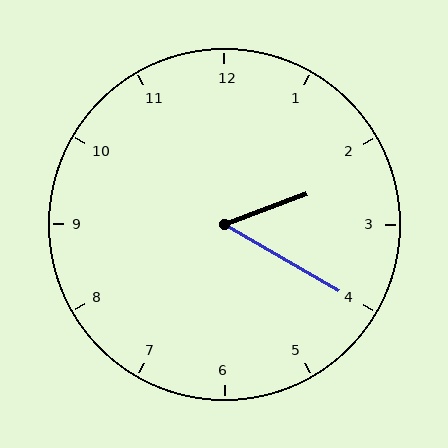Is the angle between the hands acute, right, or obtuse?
It is acute.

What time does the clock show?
2:20.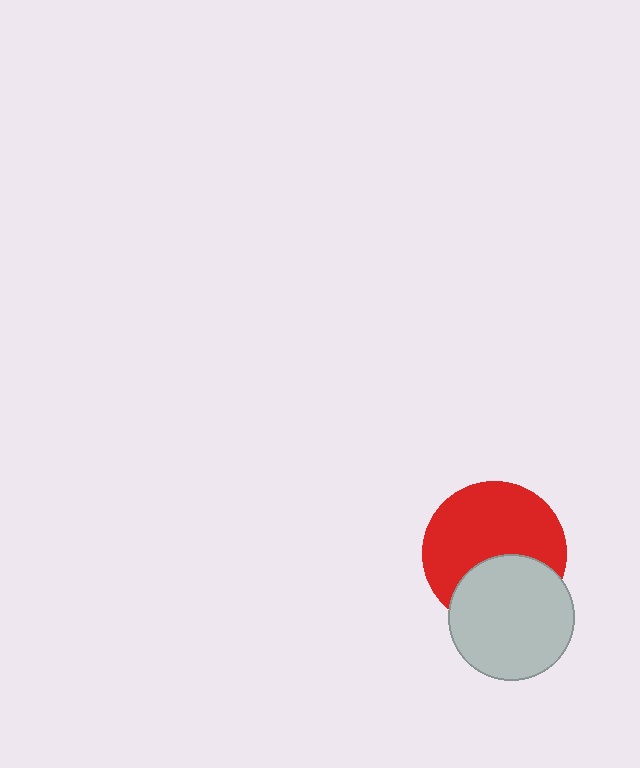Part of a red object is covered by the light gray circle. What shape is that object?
It is a circle.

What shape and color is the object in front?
The object in front is a light gray circle.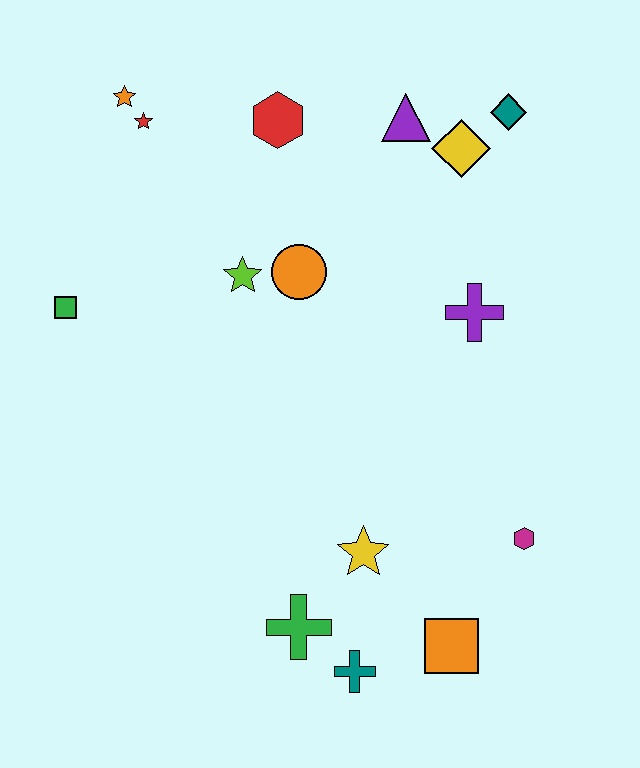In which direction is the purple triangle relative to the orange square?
The purple triangle is above the orange square.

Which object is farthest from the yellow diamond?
The teal cross is farthest from the yellow diamond.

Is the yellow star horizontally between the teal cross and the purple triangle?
Yes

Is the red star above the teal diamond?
No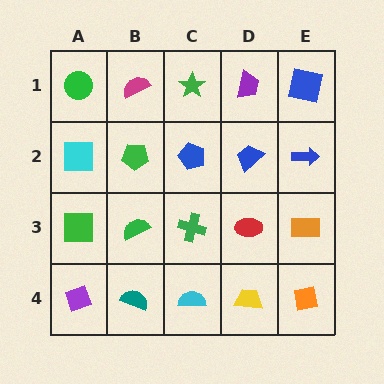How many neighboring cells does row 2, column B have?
4.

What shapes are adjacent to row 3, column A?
A cyan square (row 2, column A), a purple diamond (row 4, column A), a green semicircle (row 3, column B).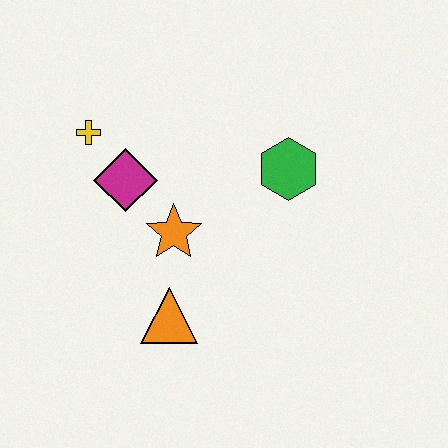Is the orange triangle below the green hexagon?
Yes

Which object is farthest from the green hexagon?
The yellow cross is farthest from the green hexagon.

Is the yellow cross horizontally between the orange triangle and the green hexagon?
No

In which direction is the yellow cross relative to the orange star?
The yellow cross is above the orange star.